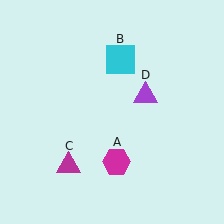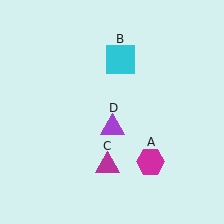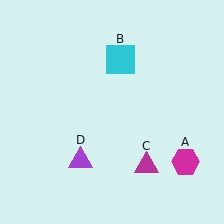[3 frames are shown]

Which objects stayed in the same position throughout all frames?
Cyan square (object B) remained stationary.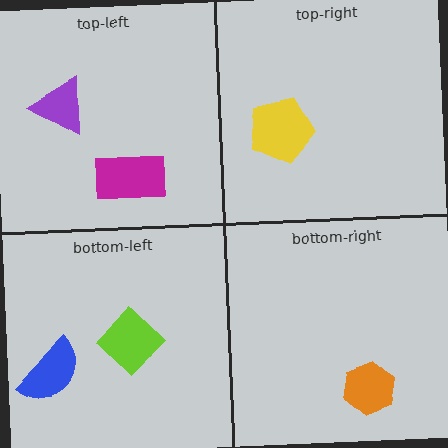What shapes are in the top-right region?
The yellow pentagon.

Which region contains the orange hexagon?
The bottom-right region.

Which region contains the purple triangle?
The top-left region.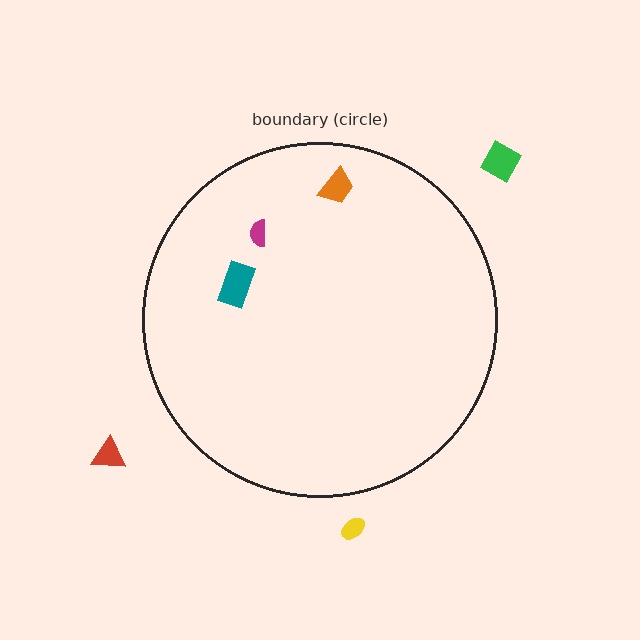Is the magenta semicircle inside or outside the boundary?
Inside.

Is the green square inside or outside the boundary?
Outside.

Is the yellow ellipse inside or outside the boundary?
Outside.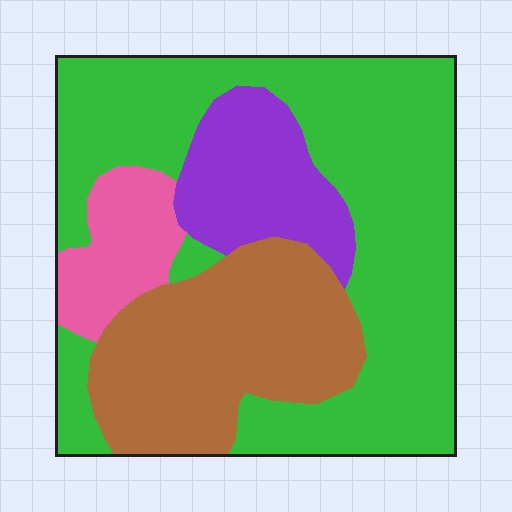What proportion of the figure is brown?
Brown takes up about one quarter (1/4) of the figure.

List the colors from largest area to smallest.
From largest to smallest: green, brown, purple, pink.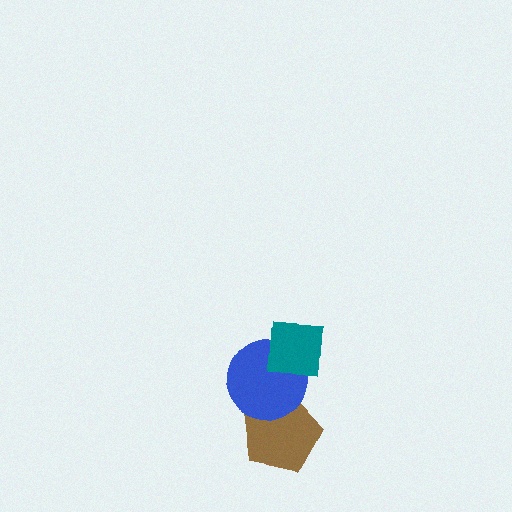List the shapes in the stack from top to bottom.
From top to bottom: the teal square, the blue circle, the brown pentagon.